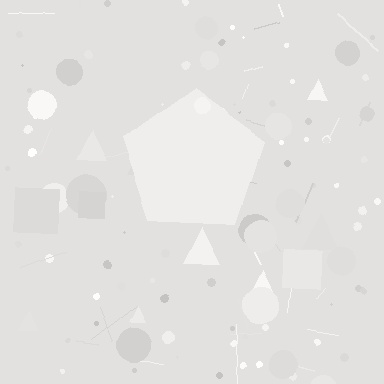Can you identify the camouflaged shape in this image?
The camouflaged shape is a pentagon.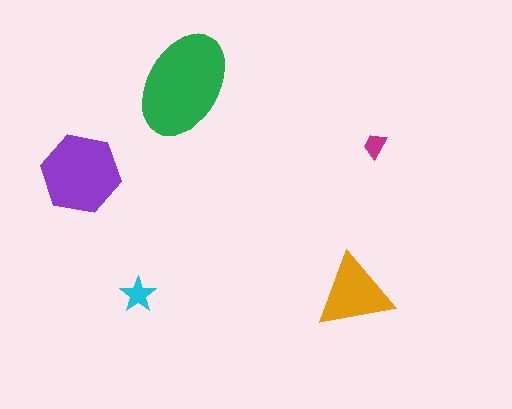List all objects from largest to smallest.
The green ellipse, the purple hexagon, the orange triangle, the cyan star, the magenta trapezoid.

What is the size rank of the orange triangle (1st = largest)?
3rd.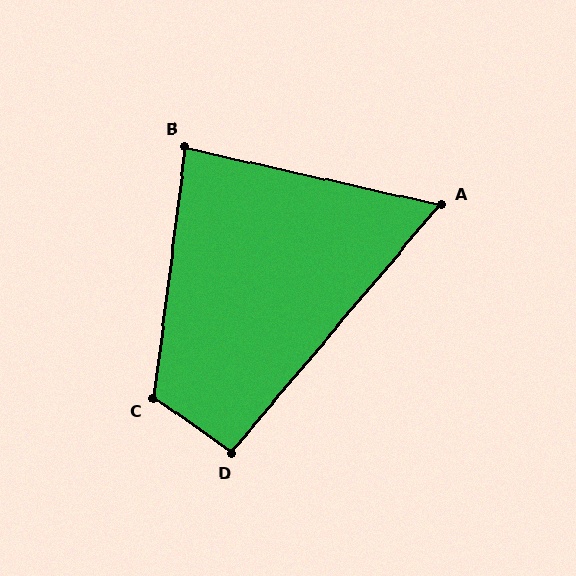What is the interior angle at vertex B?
Approximately 85 degrees (acute).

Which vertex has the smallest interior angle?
A, at approximately 62 degrees.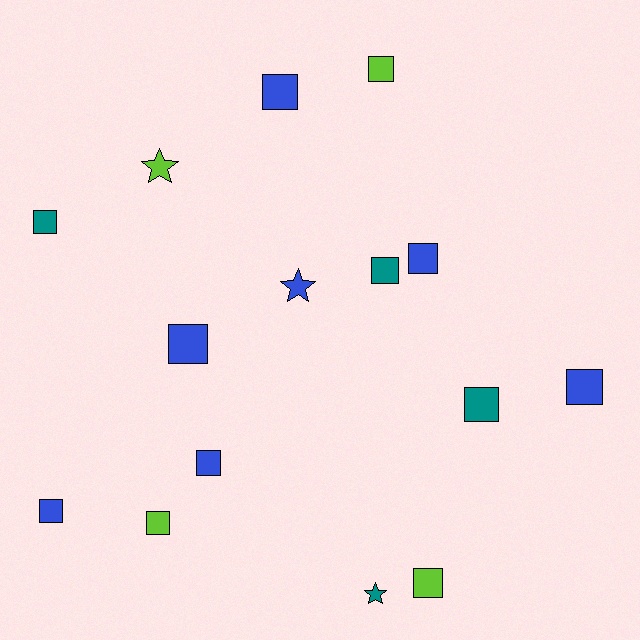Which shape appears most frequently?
Square, with 12 objects.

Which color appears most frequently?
Blue, with 7 objects.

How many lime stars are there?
There is 1 lime star.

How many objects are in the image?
There are 15 objects.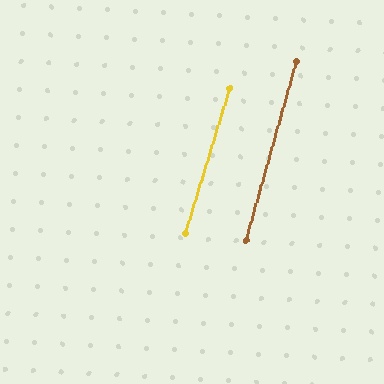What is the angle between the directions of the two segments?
Approximately 1 degree.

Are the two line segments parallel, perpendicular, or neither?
Parallel — their directions differ by only 1.0°.